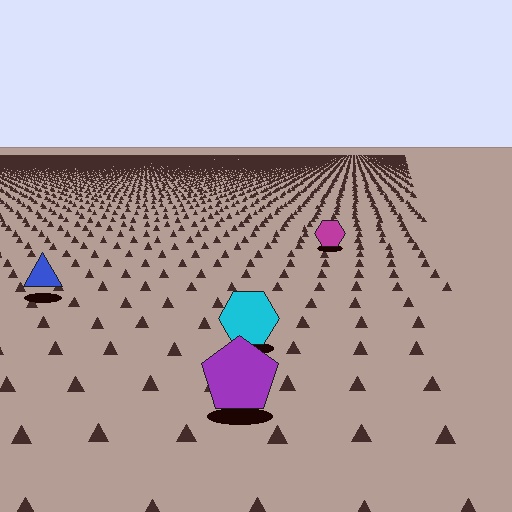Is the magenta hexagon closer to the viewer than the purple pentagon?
No. The purple pentagon is closer — you can tell from the texture gradient: the ground texture is coarser near it.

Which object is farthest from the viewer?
The magenta hexagon is farthest from the viewer. It appears smaller and the ground texture around it is denser.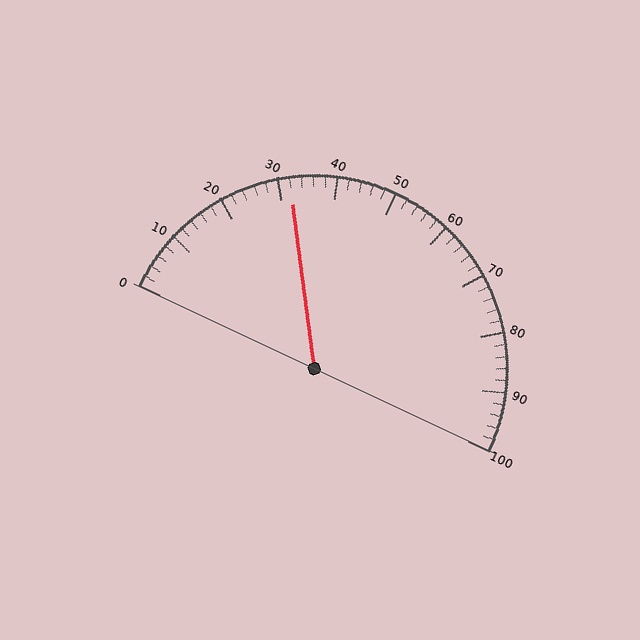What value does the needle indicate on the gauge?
The needle indicates approximately 32.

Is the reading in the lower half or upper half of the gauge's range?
The reading is in the lower half of the range (0 to 100).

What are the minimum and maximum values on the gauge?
The gauge ranges from 0 to 100.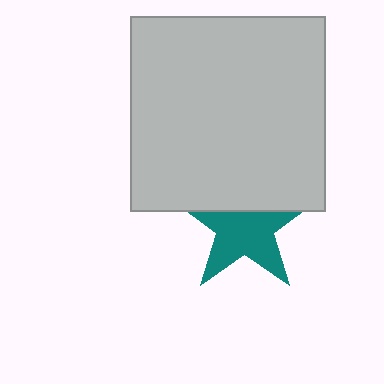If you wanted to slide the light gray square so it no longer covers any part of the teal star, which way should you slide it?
Slide it up — that is the most direct way to separate the two shapes.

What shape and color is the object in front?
The object in front is a light gray square.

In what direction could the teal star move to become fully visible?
The teal star could move down. That would shift it out from behind the light gray square entirely.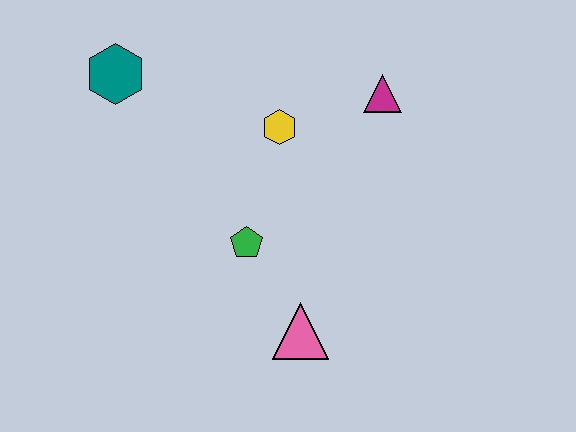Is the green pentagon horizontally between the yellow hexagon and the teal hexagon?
Yes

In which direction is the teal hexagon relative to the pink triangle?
The teal hexagon is above the pink triangle.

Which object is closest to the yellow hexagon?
The magenta triangle is closest to the yellow hexagon.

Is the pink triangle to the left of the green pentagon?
No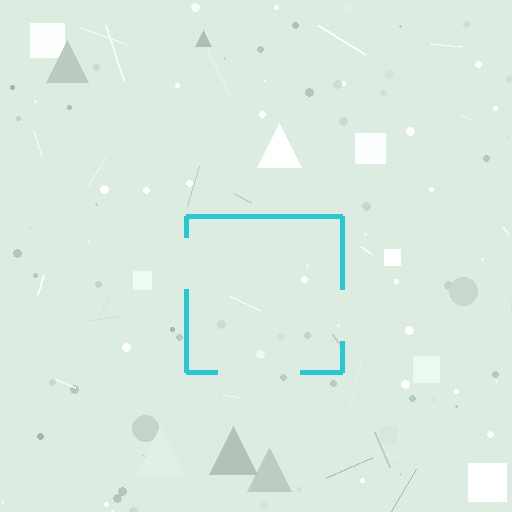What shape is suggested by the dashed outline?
The dashed outline suggests a square.